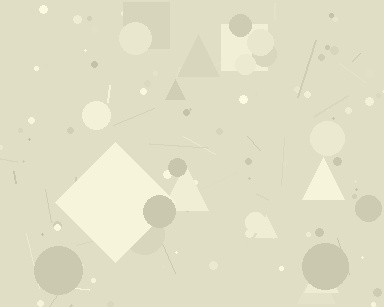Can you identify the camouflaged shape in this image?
The camouflaged shape is a diamond.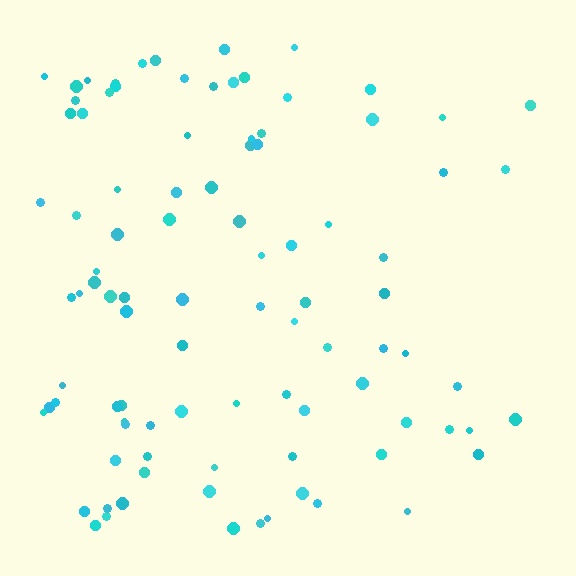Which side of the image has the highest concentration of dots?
The left.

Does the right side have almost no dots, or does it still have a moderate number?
Still a moderate number, just noticeably fewer than the left.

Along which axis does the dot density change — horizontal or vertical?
Horizontal.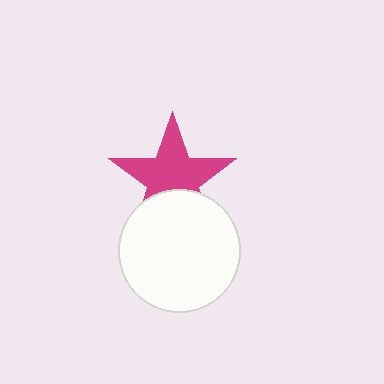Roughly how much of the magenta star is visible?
Most of it is visible (roughly 68%).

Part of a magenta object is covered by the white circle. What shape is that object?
It is a star.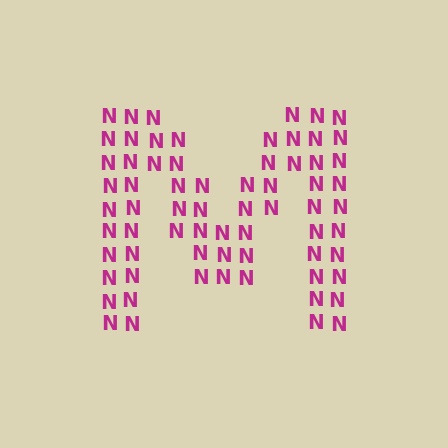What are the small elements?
The small elements are letter N's.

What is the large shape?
The large shape is the letter M.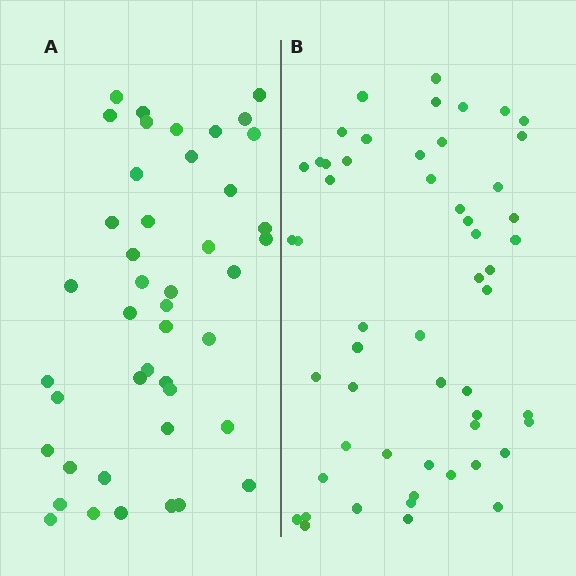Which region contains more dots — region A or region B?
Region B (the right region) has more dots.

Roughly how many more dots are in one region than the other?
Region B has roughly 10 or so more dots than region A.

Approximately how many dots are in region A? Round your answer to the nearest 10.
About 40 dots. (The exact count is 44, which rounds to 40.)